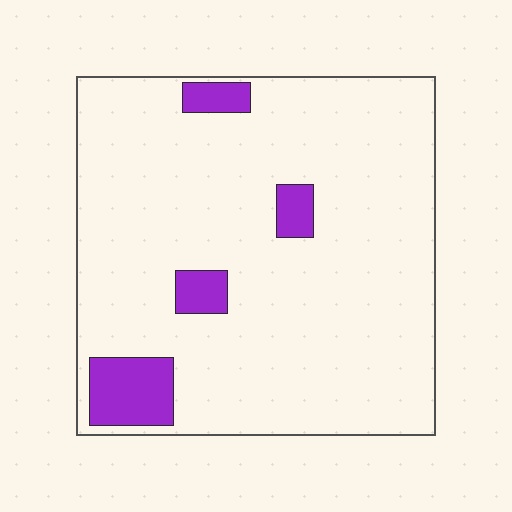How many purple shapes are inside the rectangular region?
4.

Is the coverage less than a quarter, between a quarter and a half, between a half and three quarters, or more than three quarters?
Less than a quarter.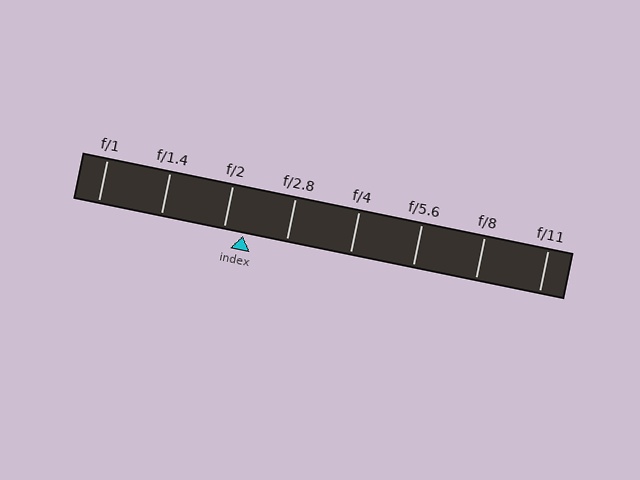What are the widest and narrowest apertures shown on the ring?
The widest aperture shown is f/1 and the narrowest is f/11.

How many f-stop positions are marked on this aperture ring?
There are 8 f-stop positions marked.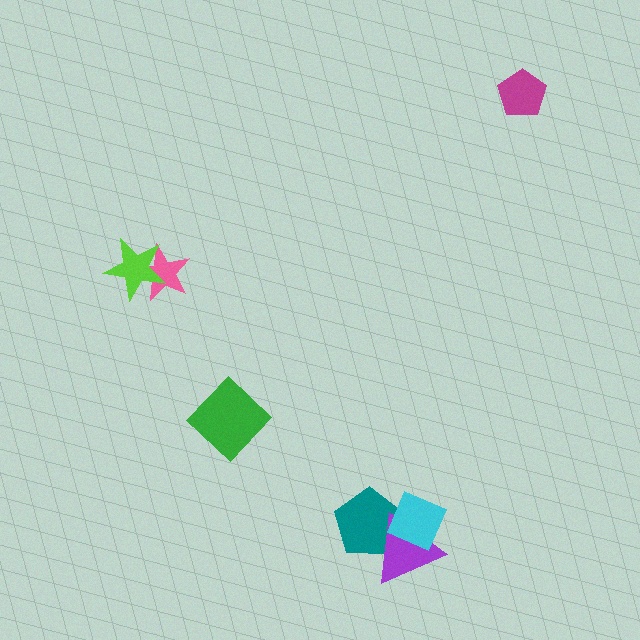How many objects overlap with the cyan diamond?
2 objects overlap with the cyan diamond.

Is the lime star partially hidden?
No, no other shape covers it.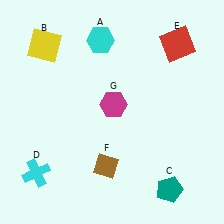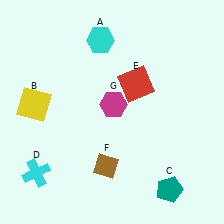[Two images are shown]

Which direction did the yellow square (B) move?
The yellow square (B) moved down.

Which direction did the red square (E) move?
The red square (E) moved left.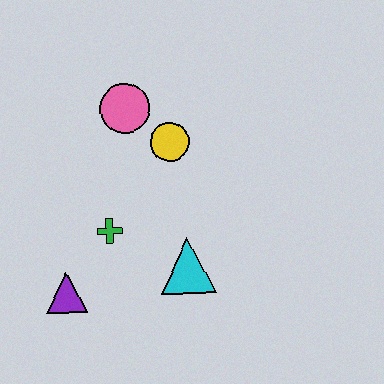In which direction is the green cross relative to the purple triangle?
The green cross is above the purple triangle.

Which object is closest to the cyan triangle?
The green cross is closest to the cyan triangle.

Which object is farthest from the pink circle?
The purple triangle is farthest from the pink circle.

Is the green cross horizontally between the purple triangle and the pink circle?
Yes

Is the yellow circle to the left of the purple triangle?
No